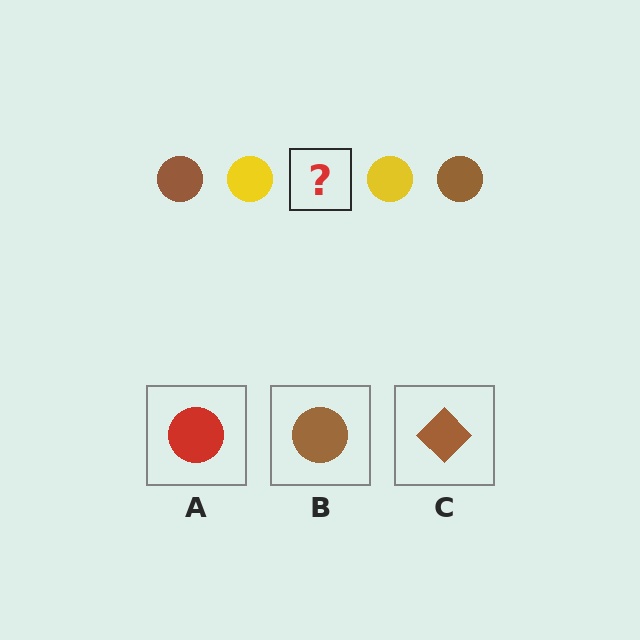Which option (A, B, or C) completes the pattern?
B.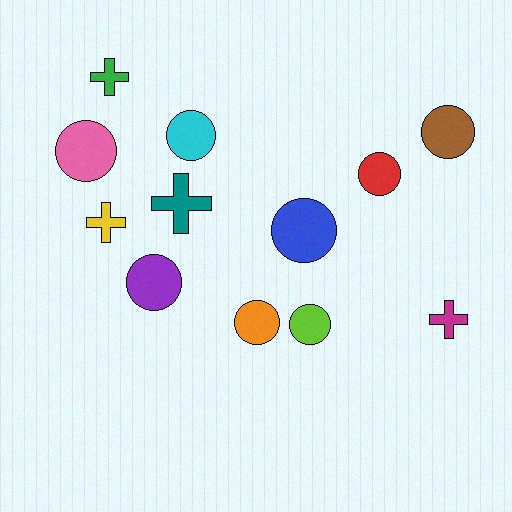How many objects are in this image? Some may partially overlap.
There are 12 objects.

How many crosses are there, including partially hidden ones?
There are 4 crosses.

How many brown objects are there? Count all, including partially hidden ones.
There is 1 brown object.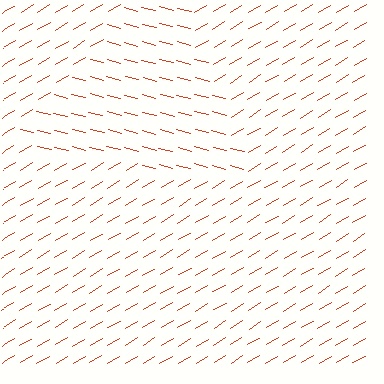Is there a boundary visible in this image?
Yes, there is a texture boundary formed by a change in line orientation.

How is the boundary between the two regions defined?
The boundary is defined purely by a change in line orientation (approximately 45 degrees difference). All lines are the same color and thickness.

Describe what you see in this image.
The image is filled with small red line segments. A triangle region in the image has lines oriented differently from the surrounding lines, creating a visible texture boundary.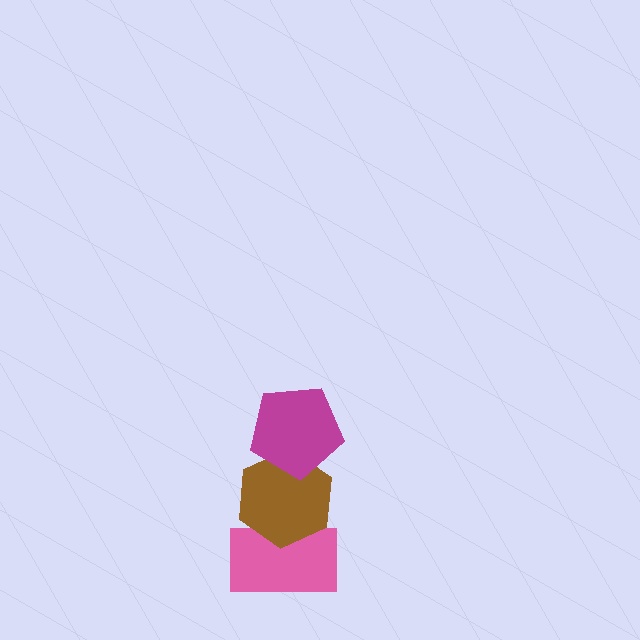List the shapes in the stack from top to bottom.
From top to bottom: the magenta pentagon, the brown hexagon, the pink rectangle.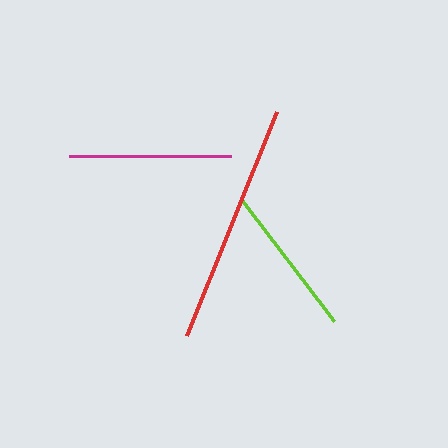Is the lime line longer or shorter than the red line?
The red line is longer than the lime line.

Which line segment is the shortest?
The lime line is the shortest at approximately 153 pixels.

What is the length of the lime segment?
The lime segment is approximately 153 pixels long.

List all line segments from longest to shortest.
From longest to shortest: red, magenta, lime.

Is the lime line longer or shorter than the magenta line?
The magenta line is longer than the lime line.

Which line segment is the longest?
The red line is the longest at approximately 241 pixels.